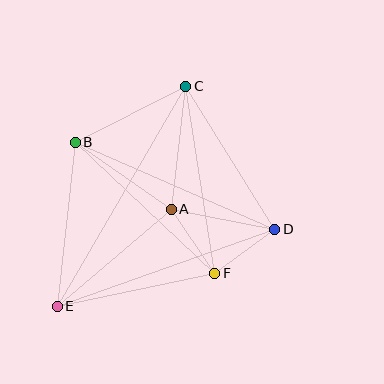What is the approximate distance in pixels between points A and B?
The distance between A and B is approximately 117 pixels.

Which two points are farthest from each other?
Points C and E are farthest from each other.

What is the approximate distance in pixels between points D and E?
The distance between D and E is approximately 231 pixels.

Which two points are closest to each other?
Points D and F are closest to each other.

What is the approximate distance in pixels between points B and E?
The distance between B and E is approximately 165 pixels.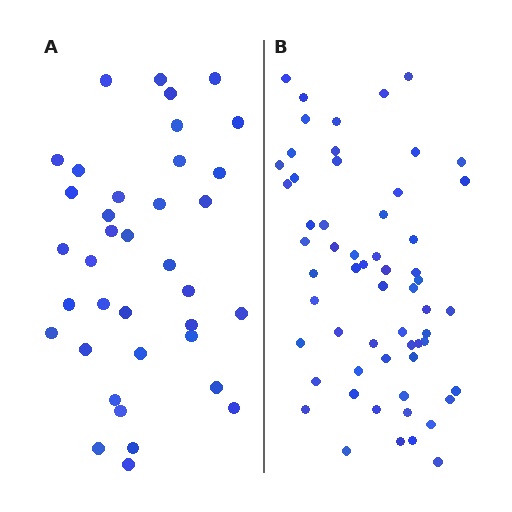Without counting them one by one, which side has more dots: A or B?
Region B (the right region) has more dots.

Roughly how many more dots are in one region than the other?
Region B has approximately 20 more dots than region A.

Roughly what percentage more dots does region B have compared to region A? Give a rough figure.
About 60% more.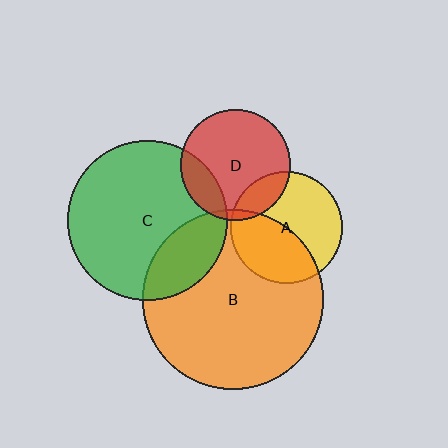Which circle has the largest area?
Circle B (orange).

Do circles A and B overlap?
Yes.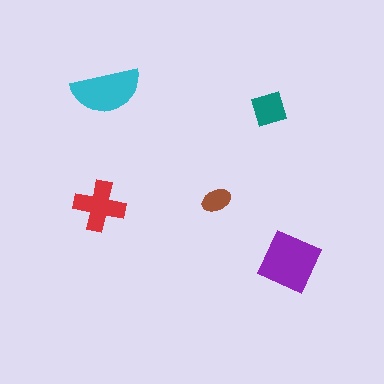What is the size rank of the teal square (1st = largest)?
4th.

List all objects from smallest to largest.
The brown ellipse, the teal square, the red cross, the cyan semicircle, the purple diamond.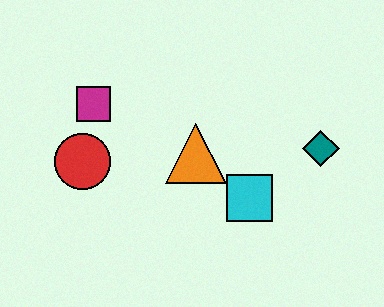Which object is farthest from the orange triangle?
The teal diamond is farthest from the orange triangle.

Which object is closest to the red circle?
The magenta square is closest to the red circle.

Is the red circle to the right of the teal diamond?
No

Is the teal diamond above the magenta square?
No